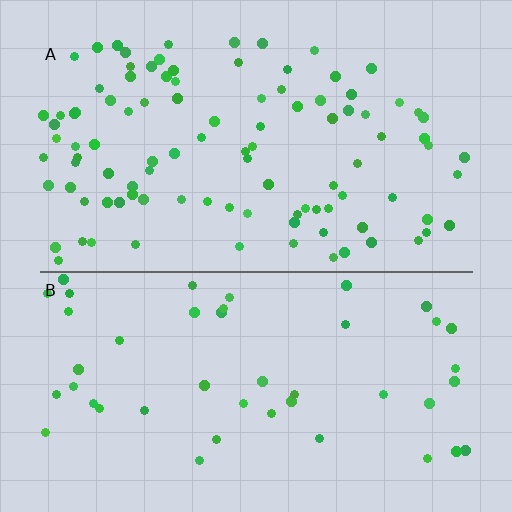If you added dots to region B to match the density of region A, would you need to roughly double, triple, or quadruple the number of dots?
Approximately double.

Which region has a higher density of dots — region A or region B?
A (the top).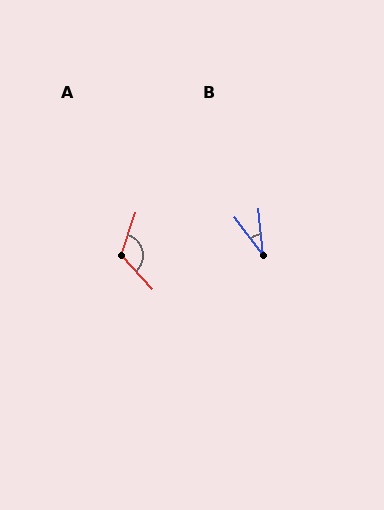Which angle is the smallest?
B, at approximately 32 degrees.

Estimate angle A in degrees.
Approximately 120 degrees.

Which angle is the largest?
A, at approximately 120 degrees.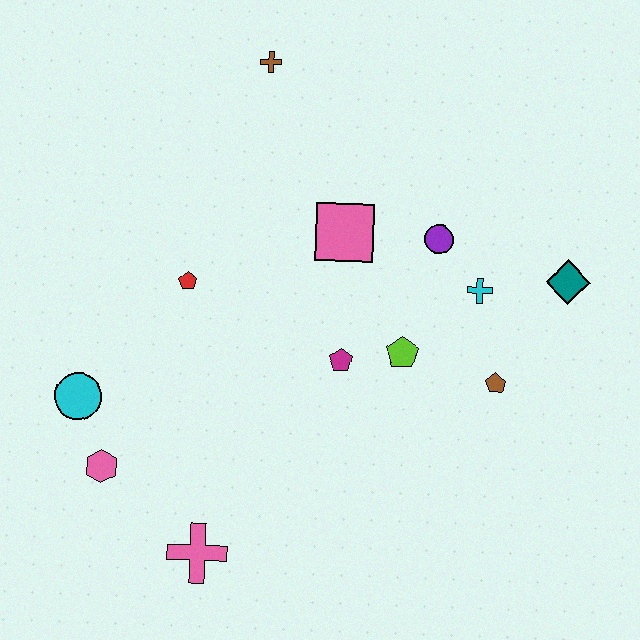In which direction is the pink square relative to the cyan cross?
The pink square is to the left of the cyan cross.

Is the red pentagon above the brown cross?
No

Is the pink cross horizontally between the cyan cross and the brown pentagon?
No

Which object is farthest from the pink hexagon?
The teal diamond is farthest from the pink hexagon.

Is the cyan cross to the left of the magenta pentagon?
No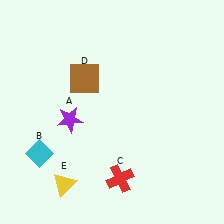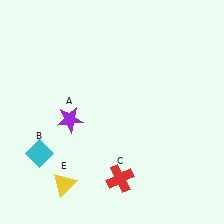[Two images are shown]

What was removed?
The brown square (D) was removed in Image 2.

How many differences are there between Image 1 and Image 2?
There is 1 difference between the two images.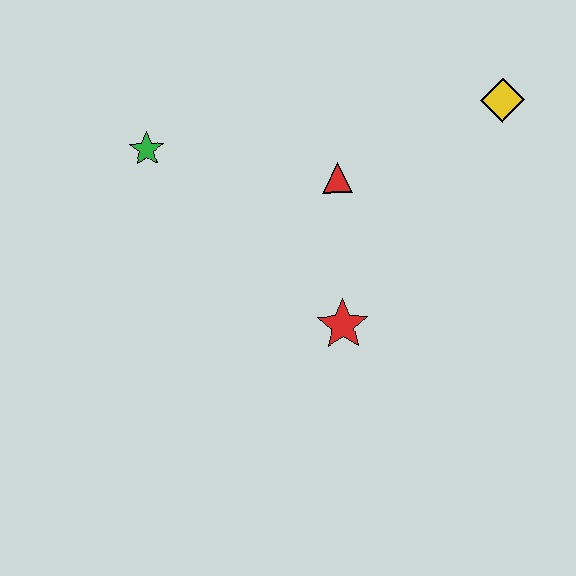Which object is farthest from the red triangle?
The green star is farthest from the red triangle.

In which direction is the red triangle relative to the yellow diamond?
The red triangle is to the left of the yellow diamond.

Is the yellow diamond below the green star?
No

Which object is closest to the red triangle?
The red star is closest to the red triangle.